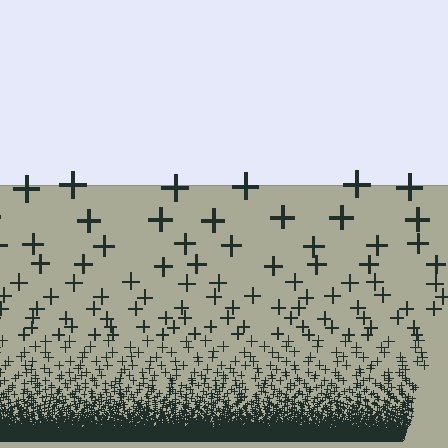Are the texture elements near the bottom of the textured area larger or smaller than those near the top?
Smaller. The gradient is inverted — elements near the bottom are smaller and denser.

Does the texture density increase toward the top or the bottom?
Density increases toward the bottom.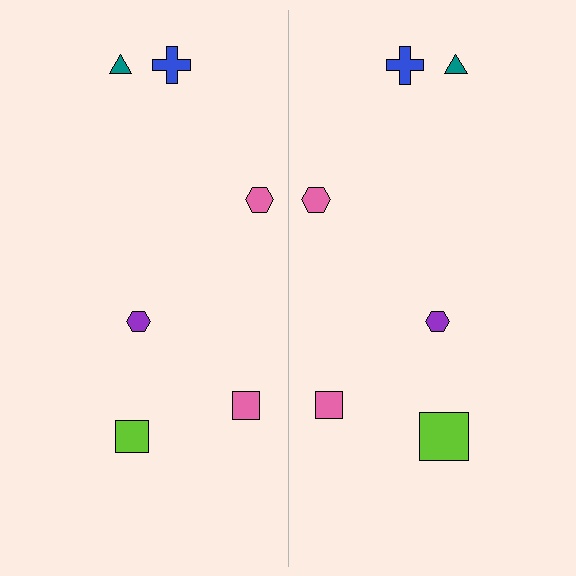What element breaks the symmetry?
The lime square on the right side has a different size than its mirror counterpart.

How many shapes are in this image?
There are 12 shapes in this image.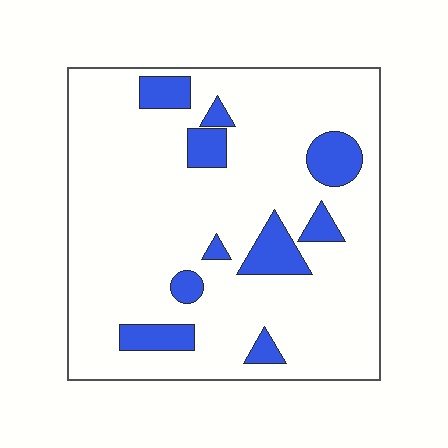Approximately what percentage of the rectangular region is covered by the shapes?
Approximately 15%.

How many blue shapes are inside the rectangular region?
10.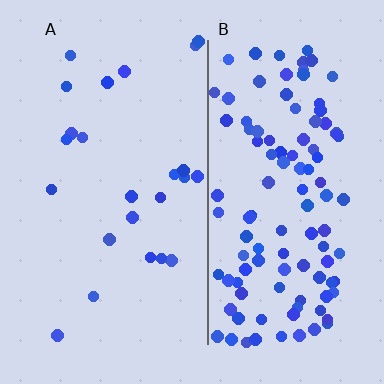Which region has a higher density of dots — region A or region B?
B (the right).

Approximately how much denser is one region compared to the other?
Approximately 4.7× — region B over region A.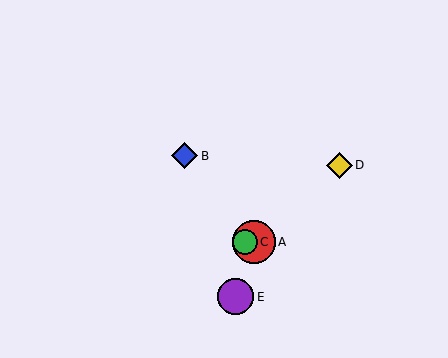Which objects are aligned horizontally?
Objects A, C are aligned horizontally.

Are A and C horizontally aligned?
Yes, both are at y≈242.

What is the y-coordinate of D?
Object D is at y≈165.